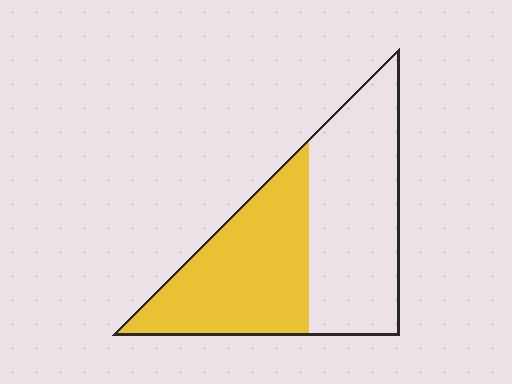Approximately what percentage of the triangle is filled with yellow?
Approximately 45%.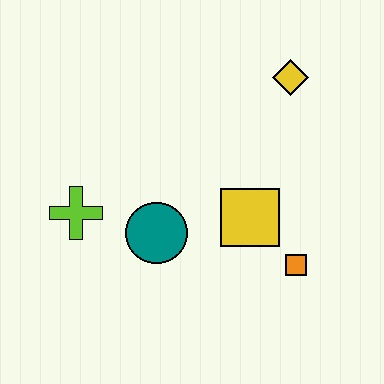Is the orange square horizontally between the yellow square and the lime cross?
No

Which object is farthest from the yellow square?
The lime cross is farthest from the yellow square.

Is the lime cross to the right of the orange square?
No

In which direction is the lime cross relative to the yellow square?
The lime cross is to the left of the yellow square.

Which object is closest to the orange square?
The yellow square is closest to the orange square.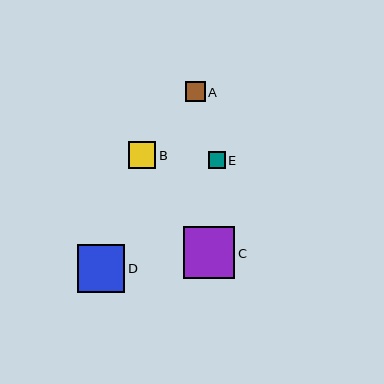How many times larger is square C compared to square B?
Square C is approximately 1.9 times the size of square B.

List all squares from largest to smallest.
From largest to smallest: C, D, B, A, E.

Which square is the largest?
Square C is the largest with a size of approximately 52 pixels.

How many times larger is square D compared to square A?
Square D is approximately 2.4 times the size of square A.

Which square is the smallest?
Square E is the smallest with a size of approximately 17 pixels.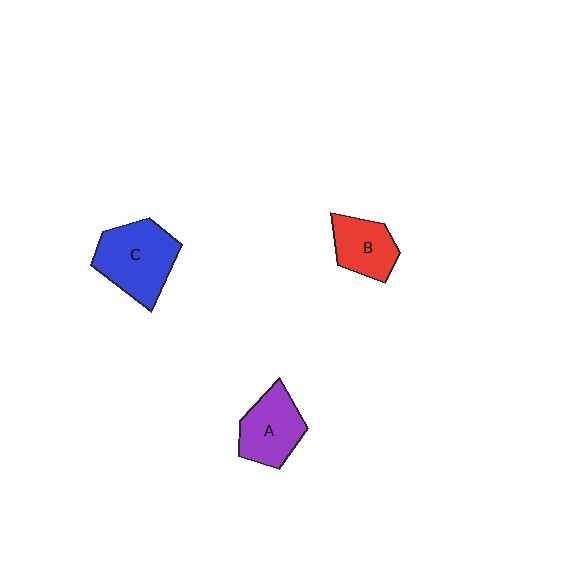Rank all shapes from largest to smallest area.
From largest to smallest: C (blue), A (purple), B (red).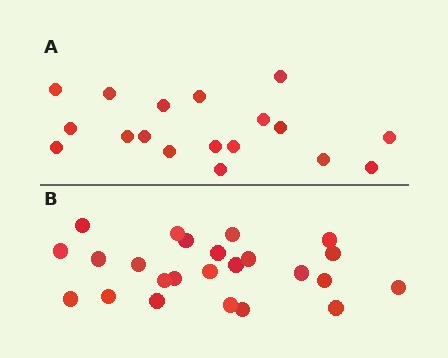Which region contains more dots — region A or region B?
Region B (the bottom region) has more dots.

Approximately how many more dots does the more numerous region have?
Region B has about 6 more dots than region A.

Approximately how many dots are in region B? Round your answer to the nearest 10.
About 20 dots. (The exact count is 24, which rounds to 20.)